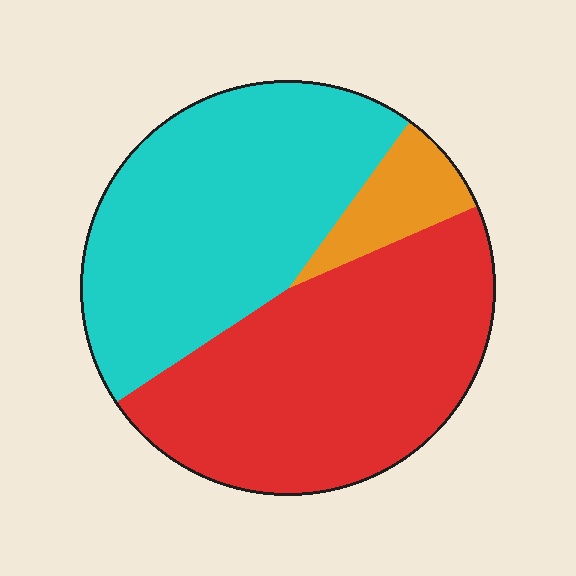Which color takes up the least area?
Orange, at roughly 10%.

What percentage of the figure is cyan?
Cyan takes up between a third and a half of the figure.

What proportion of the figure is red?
Red takes up about one half (1/2) of the figure.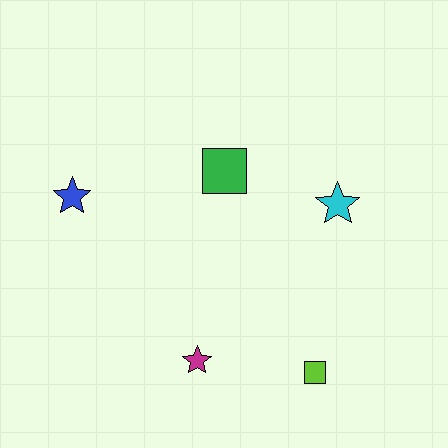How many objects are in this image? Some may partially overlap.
There are 5 objects.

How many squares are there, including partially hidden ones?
There are 2 squares.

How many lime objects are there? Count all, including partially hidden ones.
There is 1 lime object.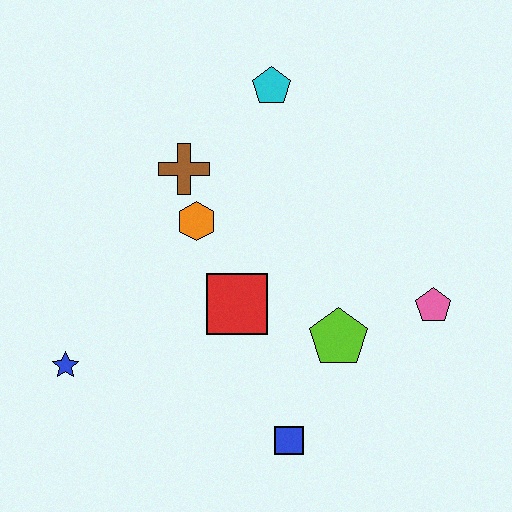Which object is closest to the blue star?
The red square is closest to the blue star.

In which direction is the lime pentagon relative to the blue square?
The lime pentagon is above the blue square.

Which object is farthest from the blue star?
The pink pentagon is farthest from the blue star.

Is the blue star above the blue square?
Yes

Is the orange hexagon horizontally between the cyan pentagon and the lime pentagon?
No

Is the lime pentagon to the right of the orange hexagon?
Yes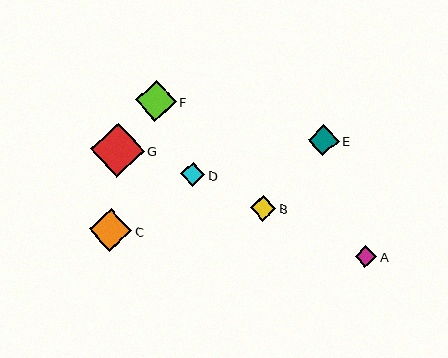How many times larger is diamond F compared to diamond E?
Diamond F is approximately 1.3 times the size of diamond E.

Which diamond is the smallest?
Diamond A is the smallest with a size of approximately 22 pixels.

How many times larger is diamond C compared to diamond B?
Diamond C is approximately 1.7 times the size of diamond B.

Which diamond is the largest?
Diamond G is the largest with a size of approximately 54 pixels.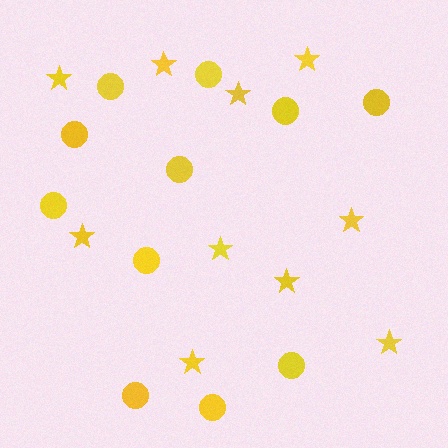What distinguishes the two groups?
There are 2 groups: one group of circles (11) and one group of stars (10).